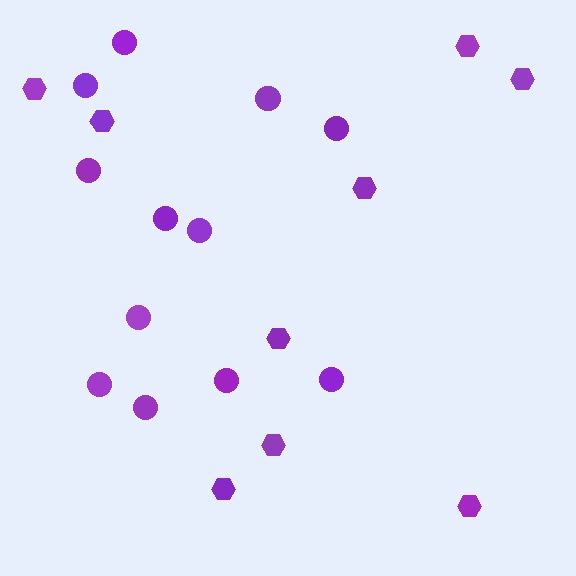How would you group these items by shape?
There are 2 groups: one group of hexagons (9) and one group of circles (12).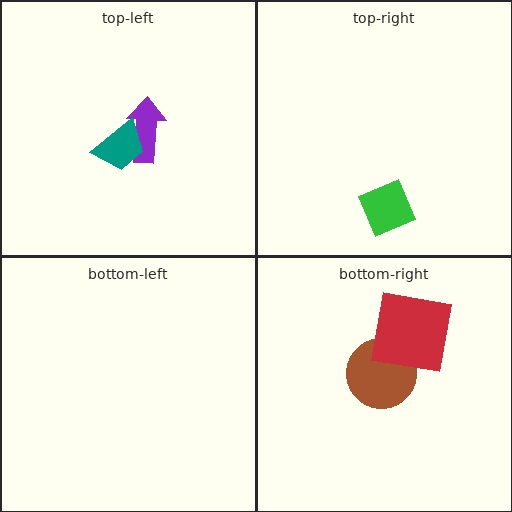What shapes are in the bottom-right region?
The brown circle, the red square.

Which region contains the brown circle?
The bottom-right region.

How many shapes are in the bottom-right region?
2.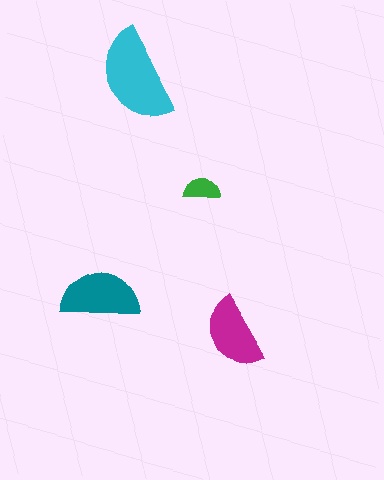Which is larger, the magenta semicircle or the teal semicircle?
The teal one.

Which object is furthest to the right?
The magenta semicircle is rightmost.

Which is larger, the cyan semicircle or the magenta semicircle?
The cyan one.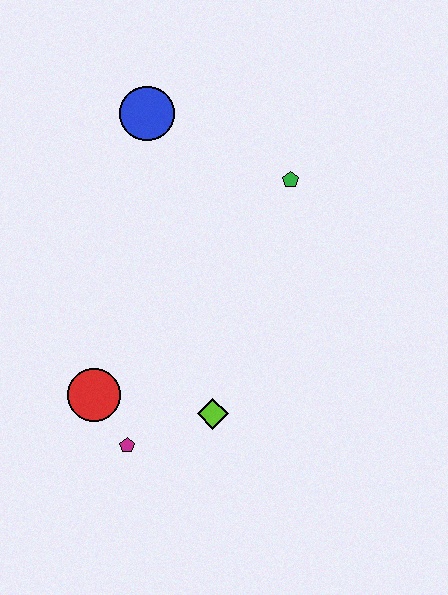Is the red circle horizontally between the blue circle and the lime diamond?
No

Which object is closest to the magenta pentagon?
The red circle is closest to the magenta pentagon.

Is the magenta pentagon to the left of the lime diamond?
Yes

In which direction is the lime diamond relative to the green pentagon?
The lime diamond is below the green pentagon.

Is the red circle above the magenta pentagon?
Yes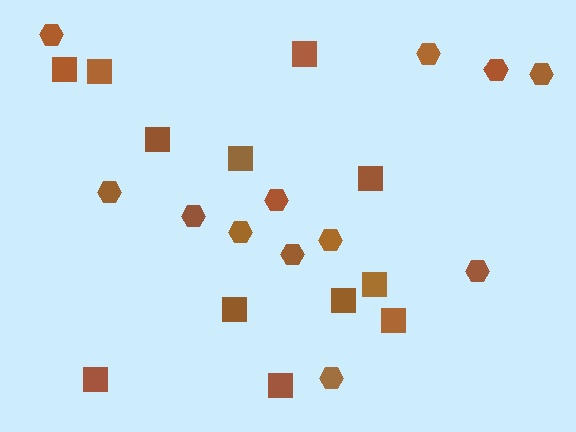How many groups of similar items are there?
There are 2 groups: one group of hexagons (12) and one group of squares (12).